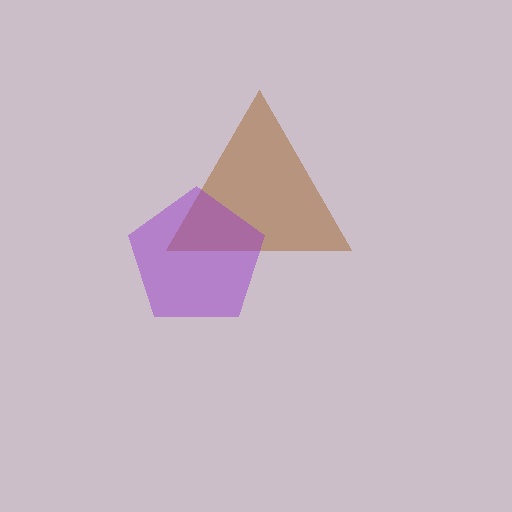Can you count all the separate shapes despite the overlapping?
Yes, there are 2 separate shapes.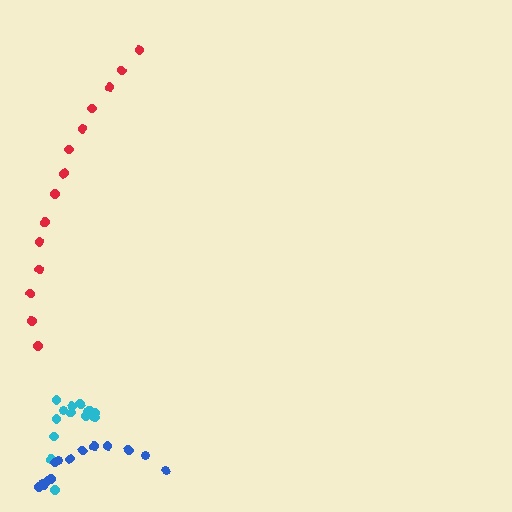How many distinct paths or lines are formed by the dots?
There are 3 distinct paths.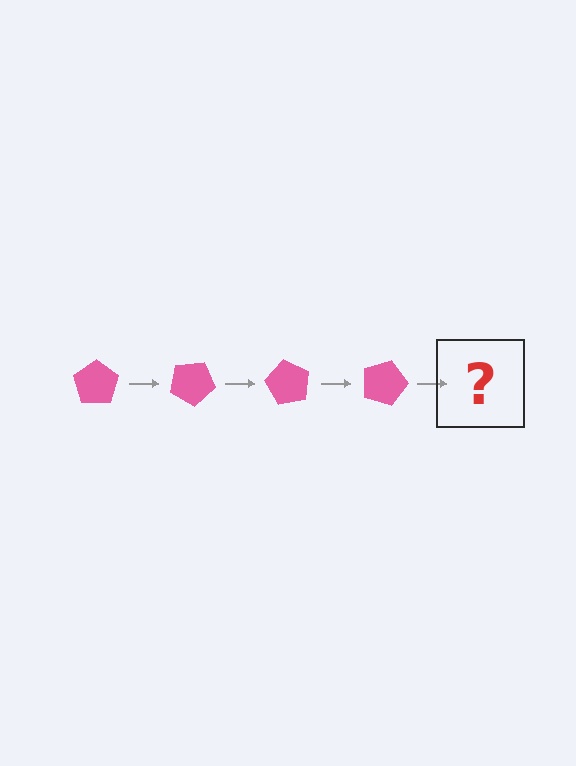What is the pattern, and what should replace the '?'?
The pattern is that the pentagon rotates 30 degrees each step. The '?' should be a pink pentagon rotated 120 degrees.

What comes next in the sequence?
The next element should be a pink pentagon rotated 120 degrees.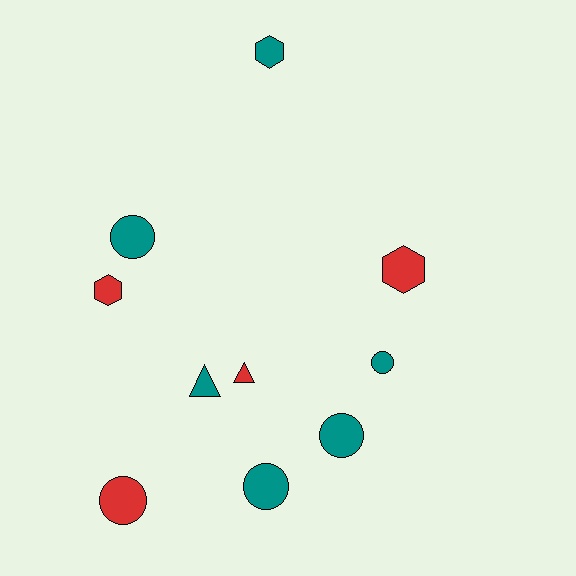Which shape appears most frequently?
Circle, with 5 objects.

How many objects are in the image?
There are 10 objects.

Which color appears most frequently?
Teal, with 6 objects.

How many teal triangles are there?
There is 1 teal triangle.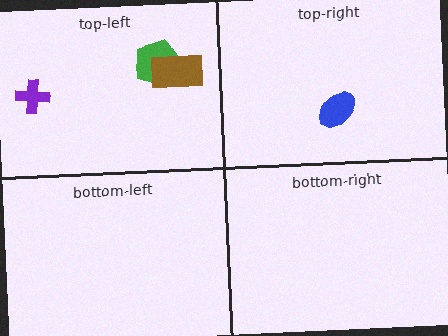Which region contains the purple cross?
The top-left region.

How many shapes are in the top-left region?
3.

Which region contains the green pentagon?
The top-left region.